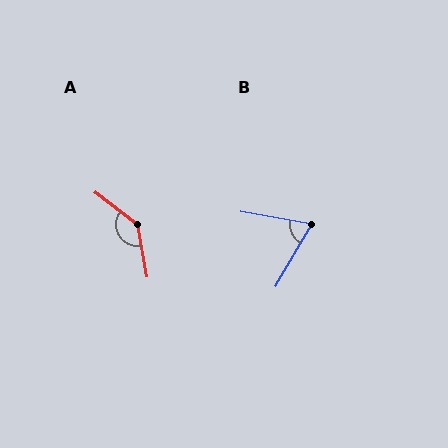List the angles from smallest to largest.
B (70°), A (137°).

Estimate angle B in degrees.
Approximately 70 degrees.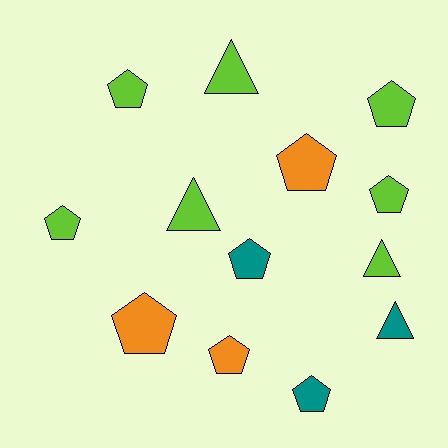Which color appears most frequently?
Lime, with 7 objects.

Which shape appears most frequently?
Pentagon, with 9 objects.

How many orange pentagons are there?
There are 3 orange pentagons.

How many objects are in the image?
There are 13 objects.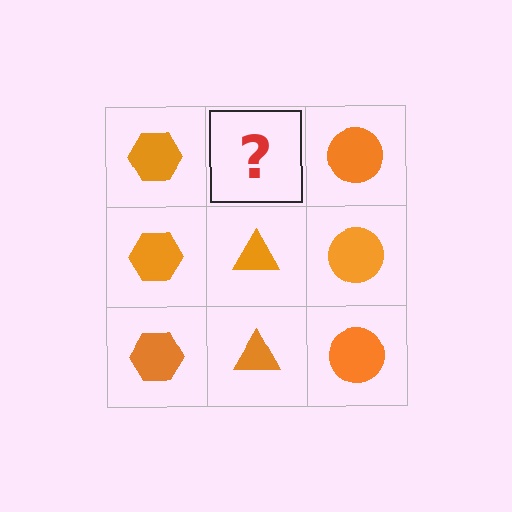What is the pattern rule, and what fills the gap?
The rule is that each column has a consistent shape. The gap should be filled with an orange triangle.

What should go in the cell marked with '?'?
The missing cell should contain an orange triangle.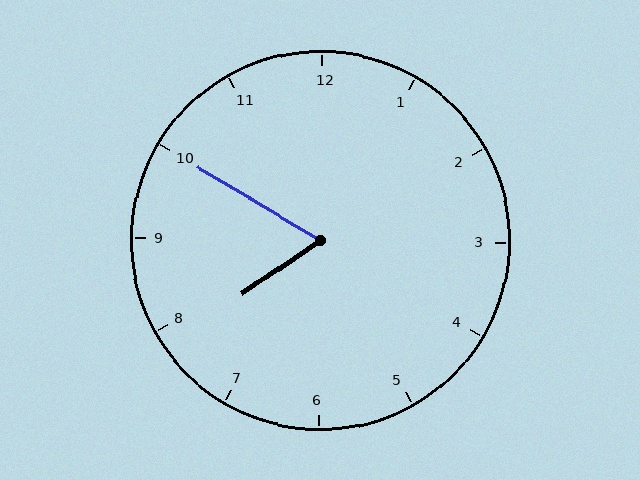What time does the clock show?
7:50.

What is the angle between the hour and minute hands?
Approximately 65 degrees.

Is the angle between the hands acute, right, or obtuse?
It is acute.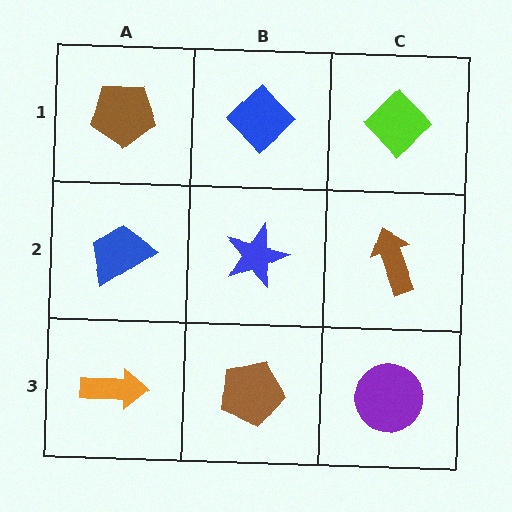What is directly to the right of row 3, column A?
A brown pentagon.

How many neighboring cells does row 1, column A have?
2.